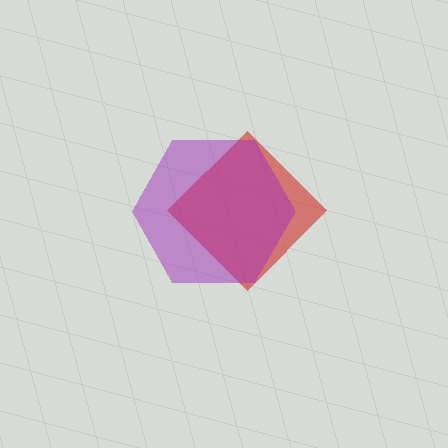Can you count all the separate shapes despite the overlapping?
Yes, there are 2 separate shapes.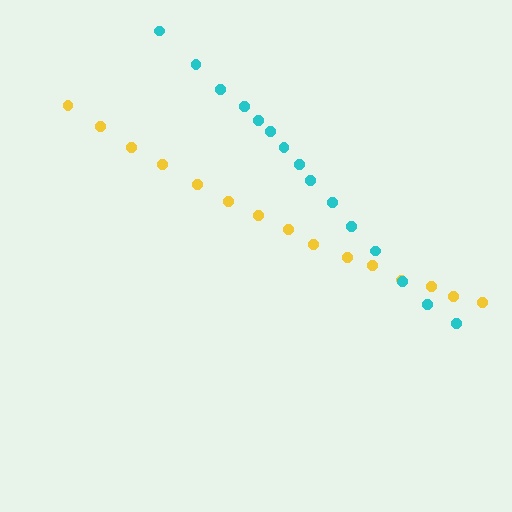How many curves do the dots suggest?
There are 2 distinct paths.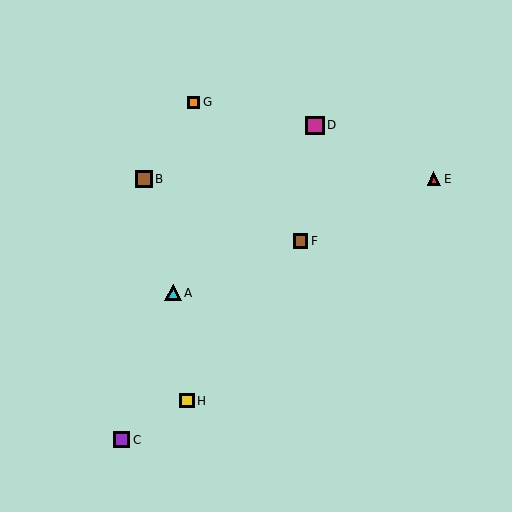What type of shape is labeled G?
Shape G is an orange square.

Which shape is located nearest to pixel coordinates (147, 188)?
The brown square (labeled B) at (144, 179) is nearest to that location.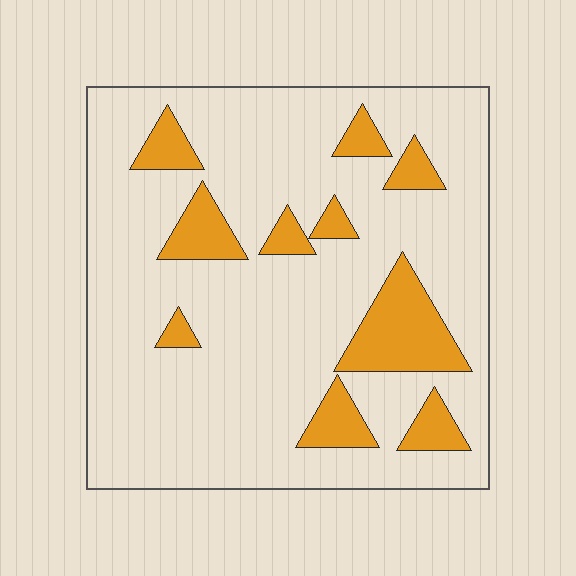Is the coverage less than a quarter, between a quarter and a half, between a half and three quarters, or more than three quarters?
Less than a quarter.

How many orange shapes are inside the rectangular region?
10.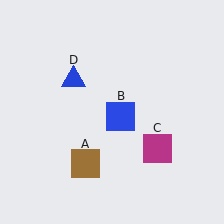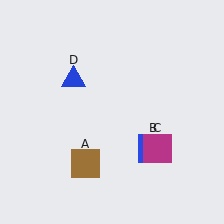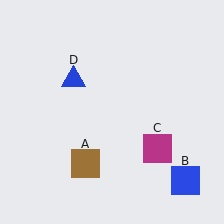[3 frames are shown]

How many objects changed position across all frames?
1 object changed position: blue square (object B).